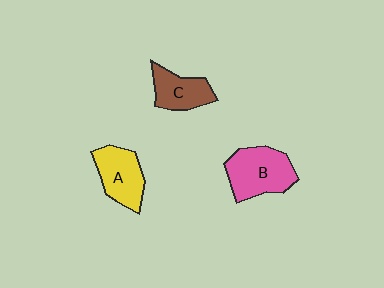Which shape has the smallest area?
Shape C (brown).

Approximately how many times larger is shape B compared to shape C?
Approximately 1.4 times.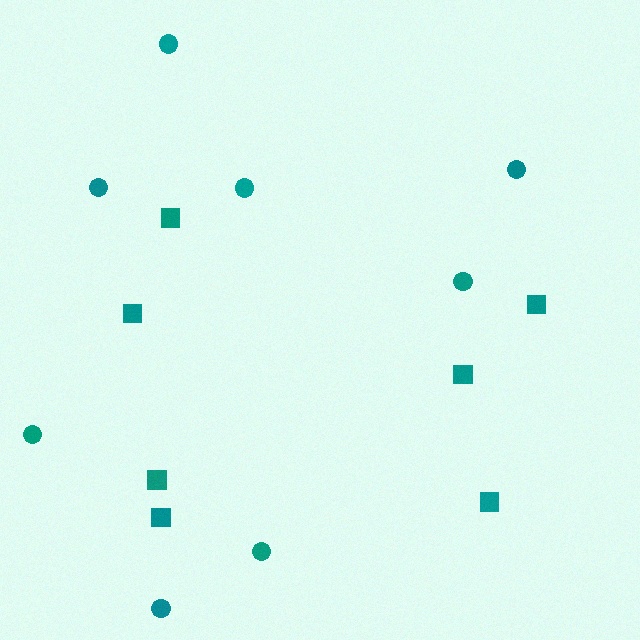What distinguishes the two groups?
There are 2 groups: one group of squares (7) and one group of circles (8).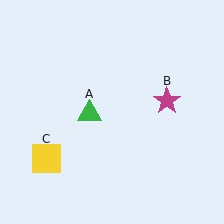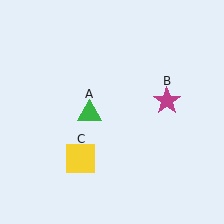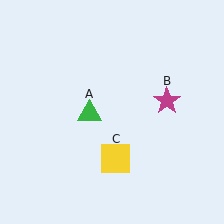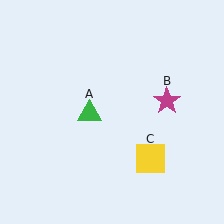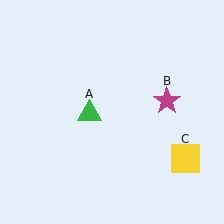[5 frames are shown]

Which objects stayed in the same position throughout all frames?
Green triangle (object A) and magenta star (object B) remained stationary.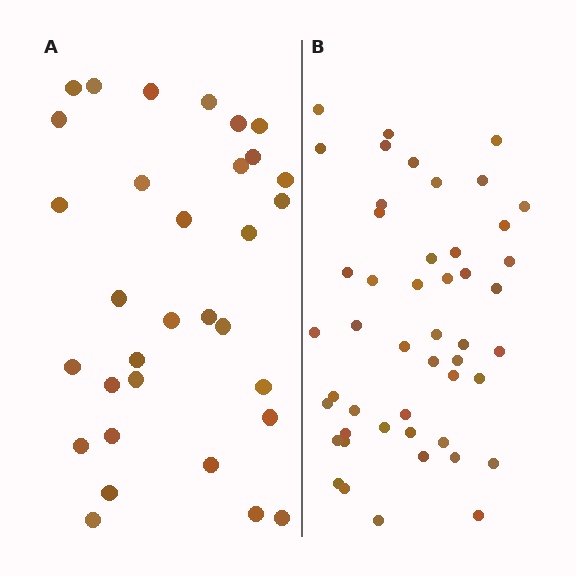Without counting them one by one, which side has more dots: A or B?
Region B (the right region) has more dots.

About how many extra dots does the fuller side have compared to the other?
Region B has approximately 15 more dots than region A.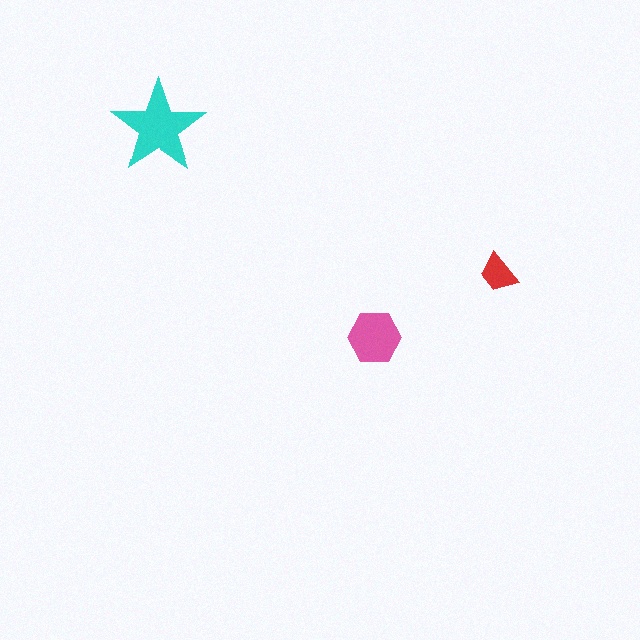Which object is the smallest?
The red trapezoid.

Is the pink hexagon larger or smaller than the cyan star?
Smaller.